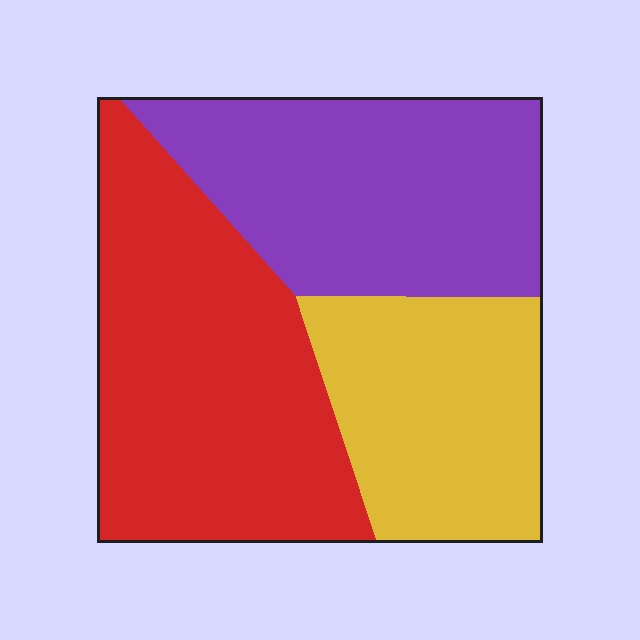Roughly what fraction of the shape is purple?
Purple takes up between a quarter and a half of the shape.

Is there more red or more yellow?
Red.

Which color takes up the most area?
Red, at roughly 40%.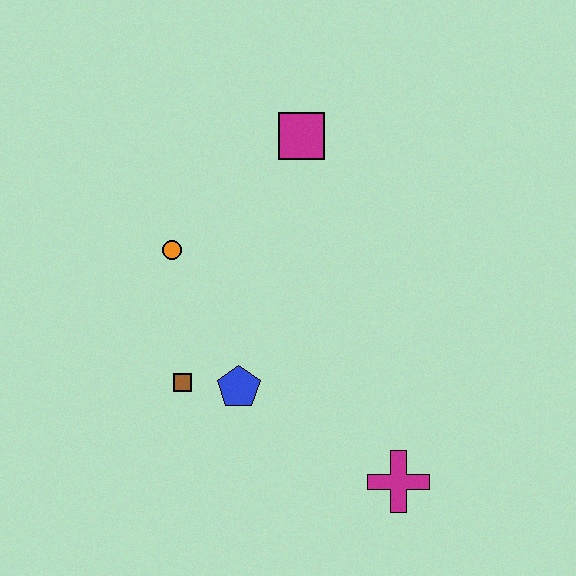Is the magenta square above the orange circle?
Yes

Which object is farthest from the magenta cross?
The magenta square is farthest from the magenta cross.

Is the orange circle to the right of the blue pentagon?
No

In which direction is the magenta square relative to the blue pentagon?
The magenta square is above the blue pentagon.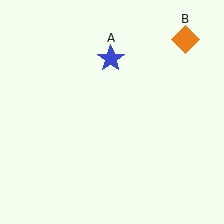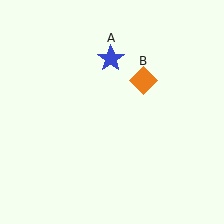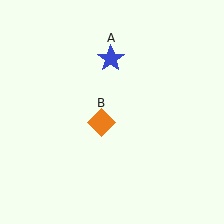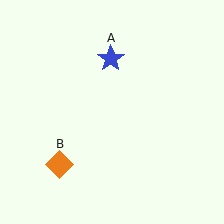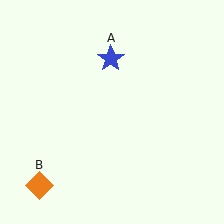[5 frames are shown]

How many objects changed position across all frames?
1 object changed position: orange diamond (object B).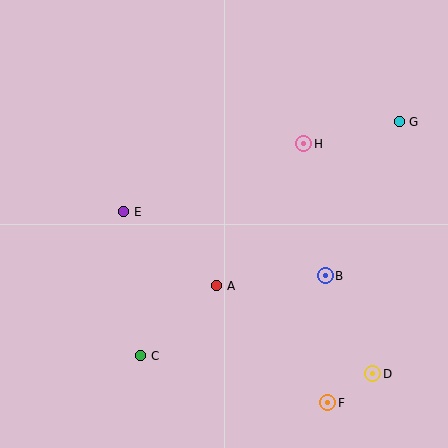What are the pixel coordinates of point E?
Point E is at (124, 212).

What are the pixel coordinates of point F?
Point F is at (328, 403).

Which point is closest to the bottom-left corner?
Point C is closest to the bottom-left corner.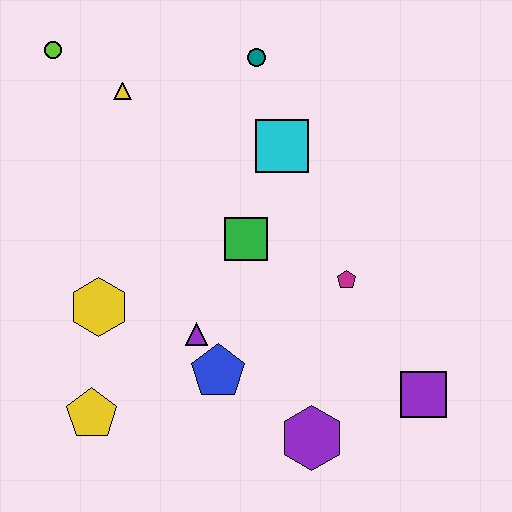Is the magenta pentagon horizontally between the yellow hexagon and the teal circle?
No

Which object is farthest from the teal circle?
The yellow pentagon is farthest from the teal circle.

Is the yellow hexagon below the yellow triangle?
Yes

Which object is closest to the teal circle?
The cyan square is closest to the teal circle.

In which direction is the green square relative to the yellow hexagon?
The green square is to the right of the yellow hexagon.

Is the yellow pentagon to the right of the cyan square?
No